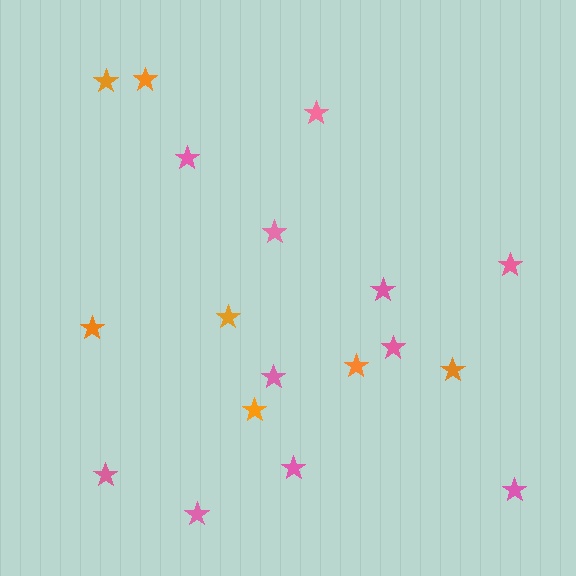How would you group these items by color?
There are 2 groups: one group of orange stars (7) and one group of pink stars (11).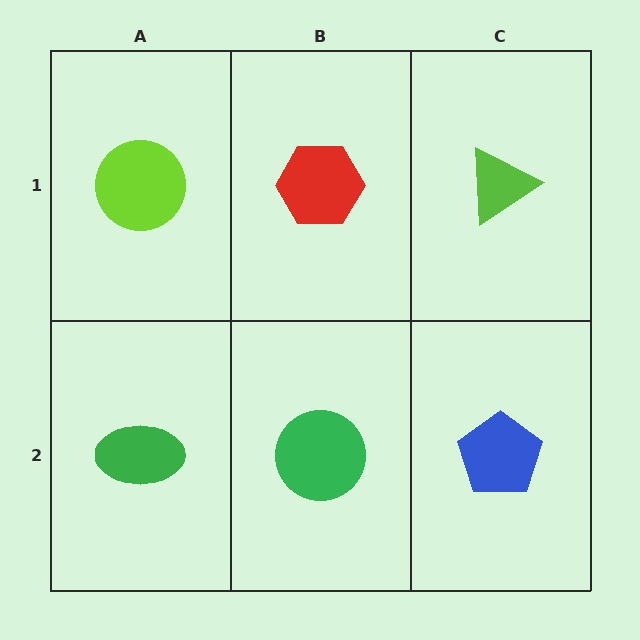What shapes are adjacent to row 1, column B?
A green circle (row 2, column B), a lime circle (row 1, column A), a lime triangle (row 1, column C).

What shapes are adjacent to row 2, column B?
A red hexagon (row 1, column B), a green ellipse (row 2, column A), a blue pentagon (row 2, column C).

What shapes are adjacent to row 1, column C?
A blue pentagon (row 2, column C), a red hexagon (row 1, column B).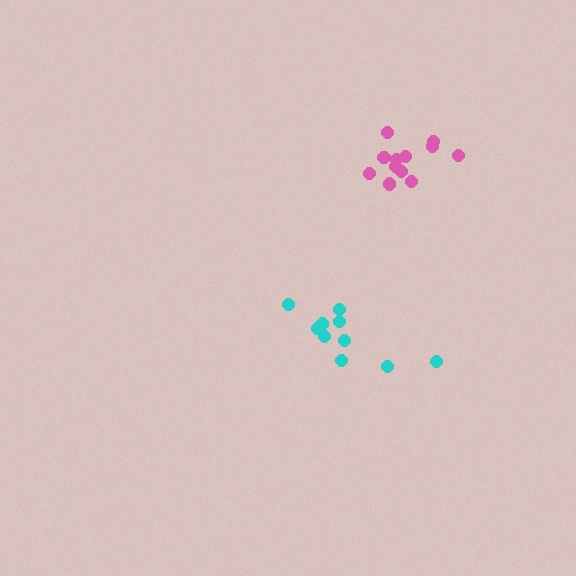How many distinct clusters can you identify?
There are 2 distinct clusters.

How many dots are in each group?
Group 1: 12 dots, Group 2: 10 dots (22 total).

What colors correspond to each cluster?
The clusters are colored: pink, cyan.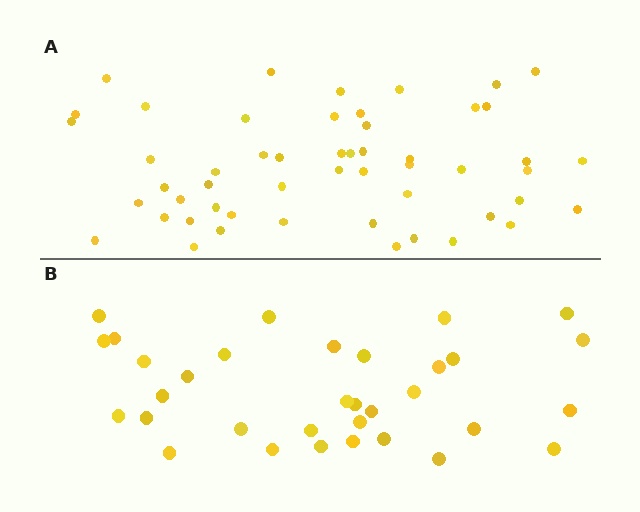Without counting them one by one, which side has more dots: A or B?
Region A (the top region) has more dots.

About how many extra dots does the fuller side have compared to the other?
Region A has approximately 20 more dots than region B.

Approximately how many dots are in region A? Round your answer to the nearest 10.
About 50 dots. (The exact count is 52, which rounds to 50.)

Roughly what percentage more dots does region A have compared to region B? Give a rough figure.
About 60% more.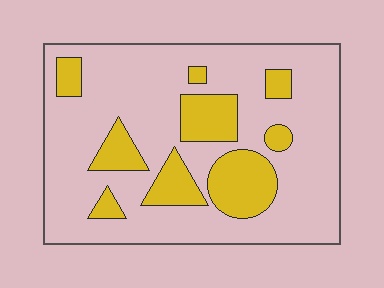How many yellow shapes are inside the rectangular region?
9.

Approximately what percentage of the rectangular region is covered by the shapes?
Approximately 25%.